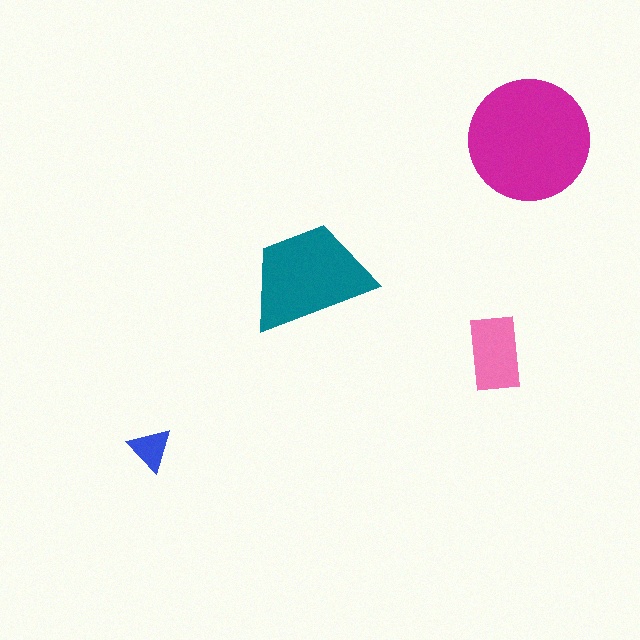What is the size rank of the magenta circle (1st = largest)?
1st.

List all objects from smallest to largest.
The blue triangle, the pink rectangle, the teal trapezoid, the magenta circle.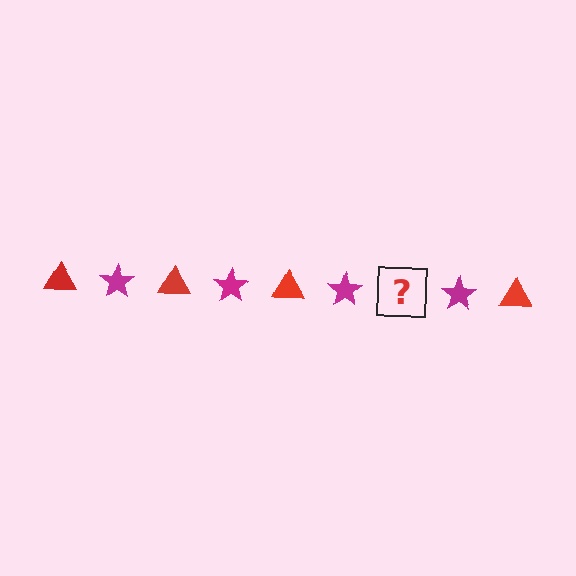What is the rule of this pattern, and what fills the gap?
The rule is that the pattern alternates between red triangle and magenta star. The gap should be filled with a red triangle.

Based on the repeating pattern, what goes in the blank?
The blank should be a red triangle.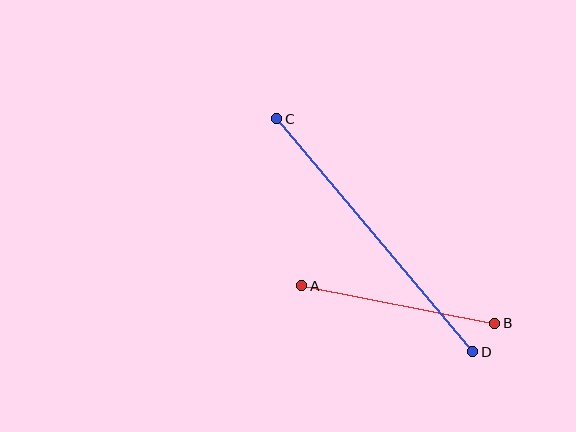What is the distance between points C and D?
The distance is approximately 304 pixels.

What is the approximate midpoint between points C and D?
The midpoint is at approximately (375, 235) pixels.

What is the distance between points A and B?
The distance is approximately 197 pixels.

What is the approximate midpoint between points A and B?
The midpoint is at approximately (398, 304) pixels.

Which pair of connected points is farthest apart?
Points C and D are farthest apart.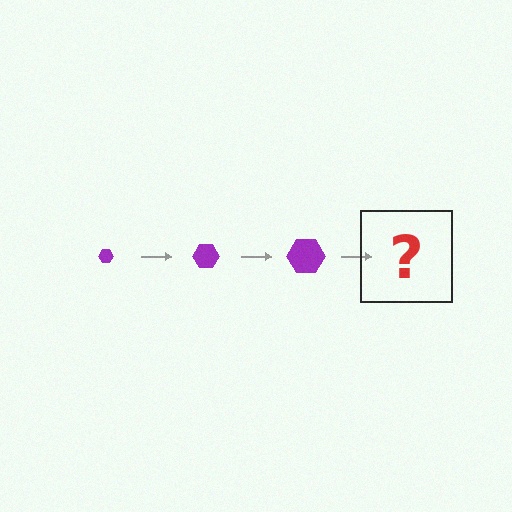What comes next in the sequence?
The next element should be a purple hexagon, larger than the previous one.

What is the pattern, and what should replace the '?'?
The pattern is that the hexagon gets progressively larger each step. The '?' should be a purple hexagon, larger than the previous one.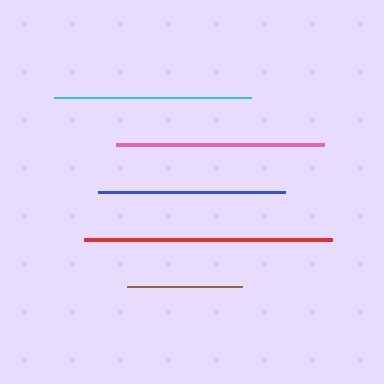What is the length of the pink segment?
The pink segment is approximately 208 pixels long.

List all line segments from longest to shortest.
From longest to shortest: red, pink, cyan, blue, brown.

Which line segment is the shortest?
The brown line is the shortest at approximately 115 pixels.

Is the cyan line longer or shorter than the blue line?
The cyan line is longer than the blue line.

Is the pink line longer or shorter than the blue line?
The pink line is longer than the blue line.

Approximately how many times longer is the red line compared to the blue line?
The red line is approximately 1.3 times the length of the blue line.